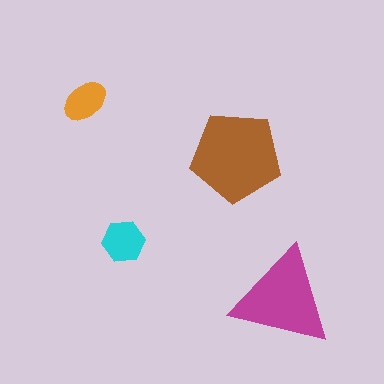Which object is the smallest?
The orange ellipse.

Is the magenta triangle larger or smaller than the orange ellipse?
Larger.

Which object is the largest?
The brown pentagon.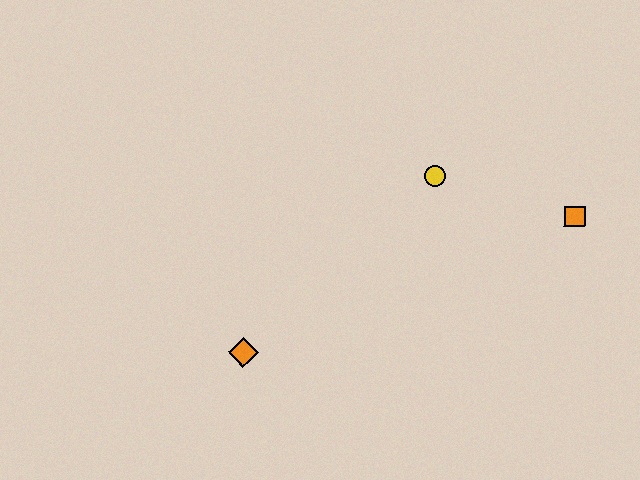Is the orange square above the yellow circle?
No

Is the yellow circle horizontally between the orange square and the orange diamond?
Yes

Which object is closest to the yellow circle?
The orange square is closest to the yellow circle.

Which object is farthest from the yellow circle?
The orange diamond is farthest from the yellow circle.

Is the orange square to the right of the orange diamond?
Yes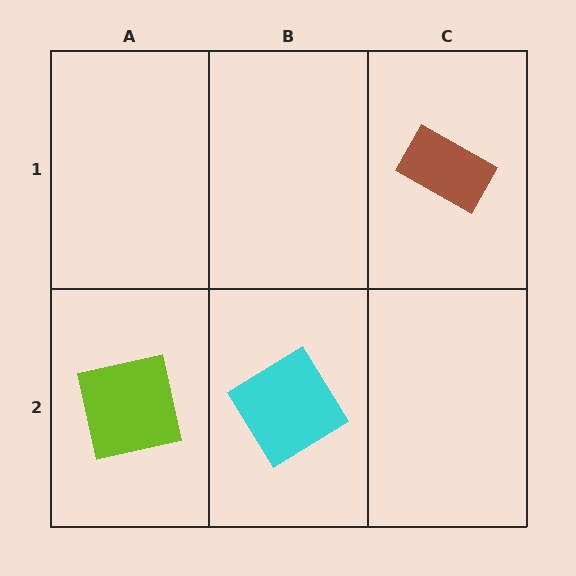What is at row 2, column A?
A lime square.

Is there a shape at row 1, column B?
No, that cell is empty.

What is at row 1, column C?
A brown rectangle.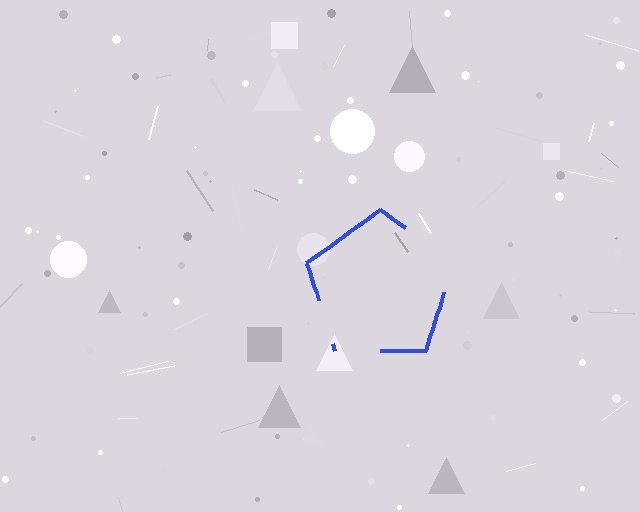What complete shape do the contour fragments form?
The contour fragments form a pentagon.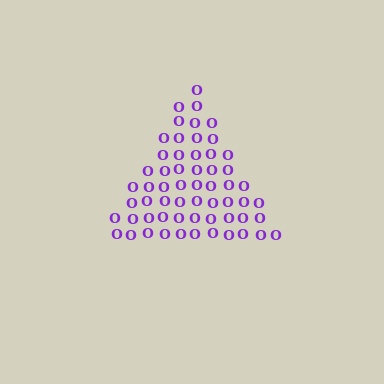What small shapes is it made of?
It is made of small letter O's.